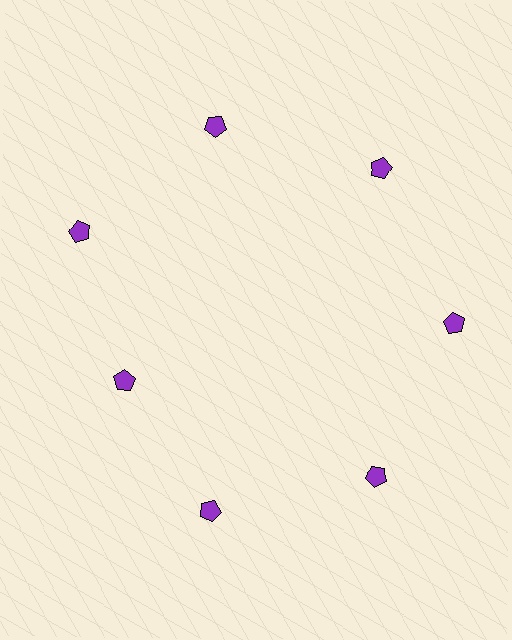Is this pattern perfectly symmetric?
No. The 7 purple pentagons are arranged in a ring, but one element near the 8 o'clock position is pulled inward toward the center, breaking the 7-fold rotational symmetry.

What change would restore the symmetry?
The symmetry would be restored by moving it outward, back onto the ring so that all 7 pentagons sit at equal angles and equal distance from the center.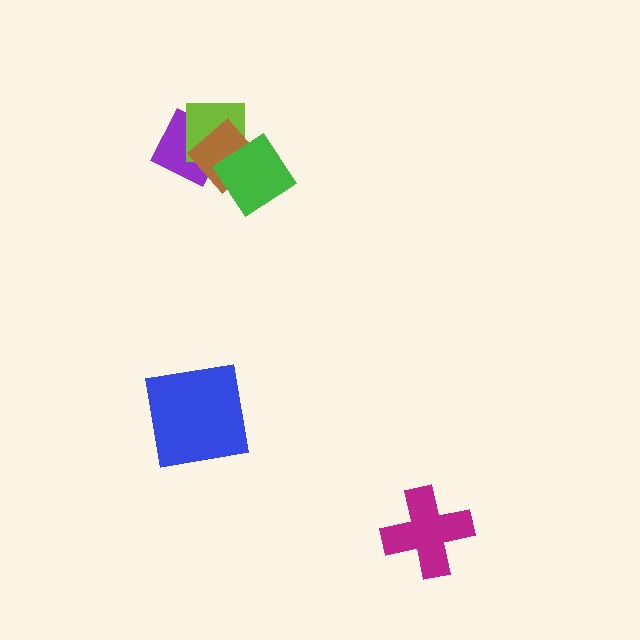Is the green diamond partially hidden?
No, no other shape covers it.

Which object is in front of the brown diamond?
The green diamond is in front of the brown diamond.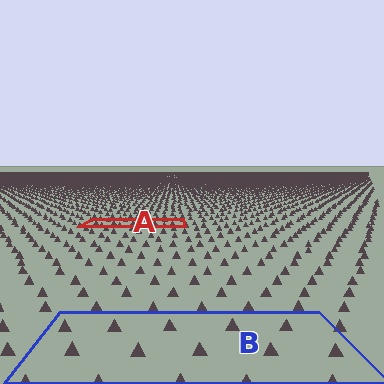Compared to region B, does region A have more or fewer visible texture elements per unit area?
Region A has more texture elements per unit area — they are packed more densely because it is farther away.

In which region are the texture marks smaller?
The texture marks are smaller in region A, because it is farther away.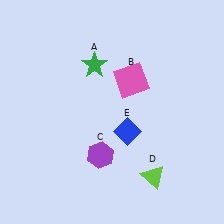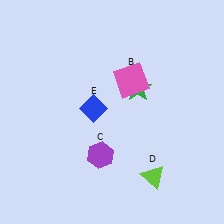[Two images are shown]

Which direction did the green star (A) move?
The green star (A) moved right.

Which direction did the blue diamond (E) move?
The blue diamond (E) moved left.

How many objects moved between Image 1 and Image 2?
2 objects moved between the two images.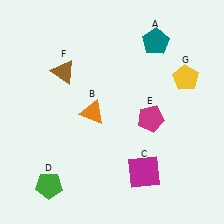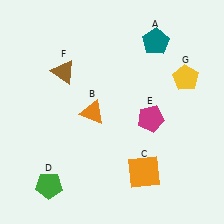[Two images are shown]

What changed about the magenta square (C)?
In Image 1, C is magenta. In Image 2, it changed to orange.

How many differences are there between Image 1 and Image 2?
There is 1 difference between the two images.